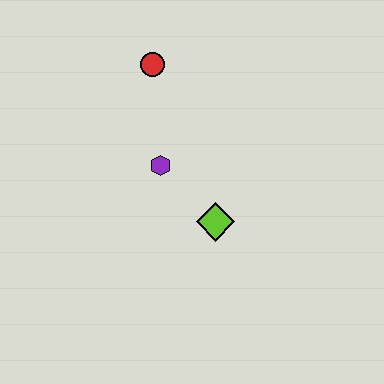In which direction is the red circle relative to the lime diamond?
The red circle is above the lime diamond.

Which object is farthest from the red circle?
The lime diamond is farthest from the red circle.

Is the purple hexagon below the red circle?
Yes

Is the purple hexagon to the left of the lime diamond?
Yes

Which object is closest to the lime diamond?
The purple hexagon is closest to the lime diamond.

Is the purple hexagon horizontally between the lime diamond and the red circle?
Yes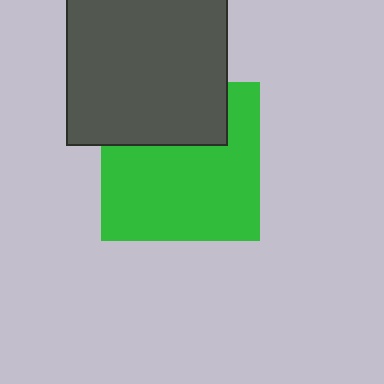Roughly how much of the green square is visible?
Most of it is visible (roughly 68%).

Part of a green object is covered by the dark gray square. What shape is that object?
It is a square.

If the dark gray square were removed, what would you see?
You would see the complete green square.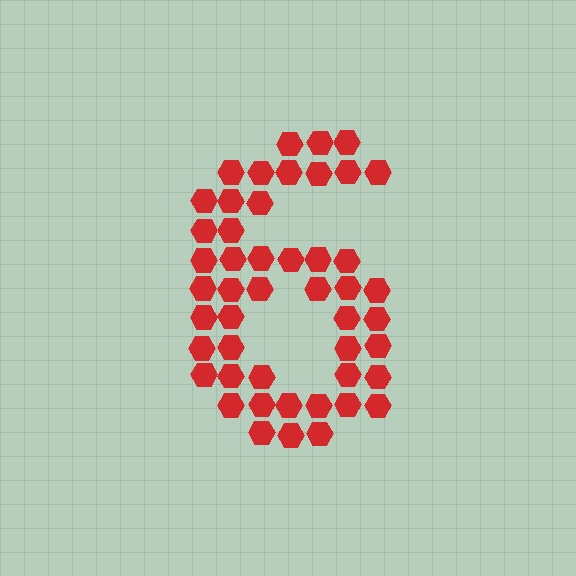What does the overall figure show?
The overall figure shows the digit 6.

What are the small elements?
The small elements are hexagons.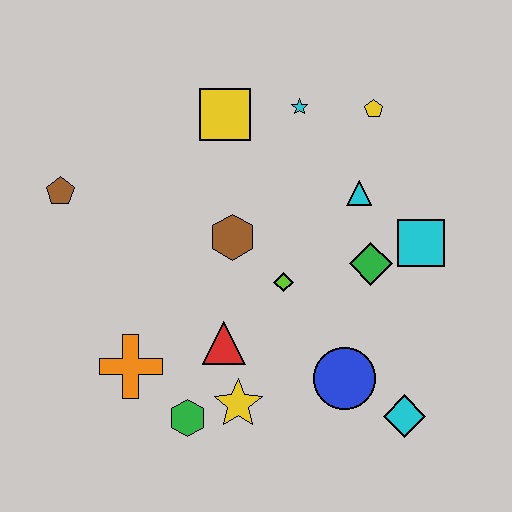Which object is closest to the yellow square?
The cyan star is closest to the yellow square.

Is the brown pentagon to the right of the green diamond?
No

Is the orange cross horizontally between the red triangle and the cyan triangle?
No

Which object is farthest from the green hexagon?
The yellow pentagon is farthest from the green hexagon.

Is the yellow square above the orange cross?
Yes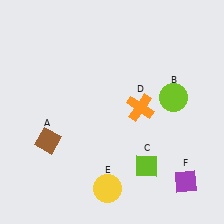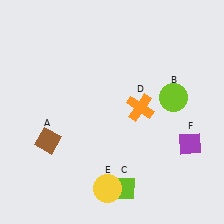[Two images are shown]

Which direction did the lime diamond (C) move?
The lime diamond (C) moved left.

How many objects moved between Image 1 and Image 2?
2 objects moved between the two images.